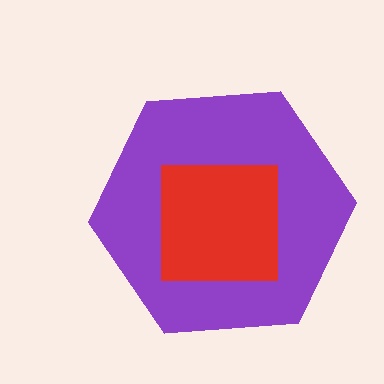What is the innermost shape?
The red square.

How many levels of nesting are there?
2.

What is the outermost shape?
The purple hexagon.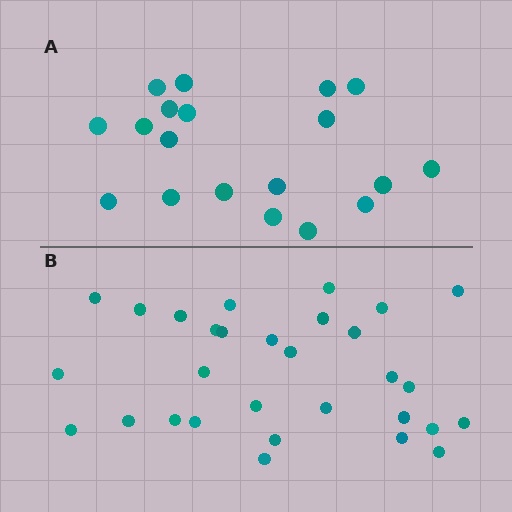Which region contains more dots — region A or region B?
Region B (the bottom region) has more dots.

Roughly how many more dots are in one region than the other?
Region B has roughly 12 or so more dots than region A.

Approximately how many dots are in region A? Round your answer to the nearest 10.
About 20 dots. (The exact count is 19, which rounds to 20.)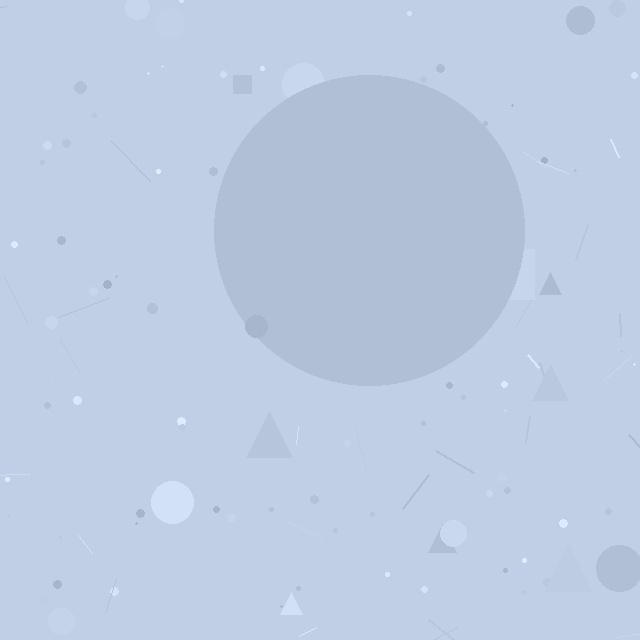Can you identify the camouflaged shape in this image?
The camouflaged shape is a circle.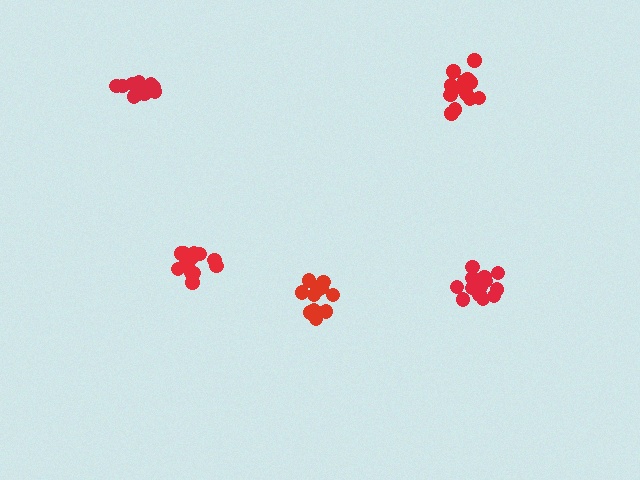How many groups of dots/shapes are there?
There are 5 groups.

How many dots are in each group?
Group 1: 16 dots, Group 2: 13 dots, Group 3: 14 dots, Group 4: 13 dots, Group 5: 16 dots (72 total).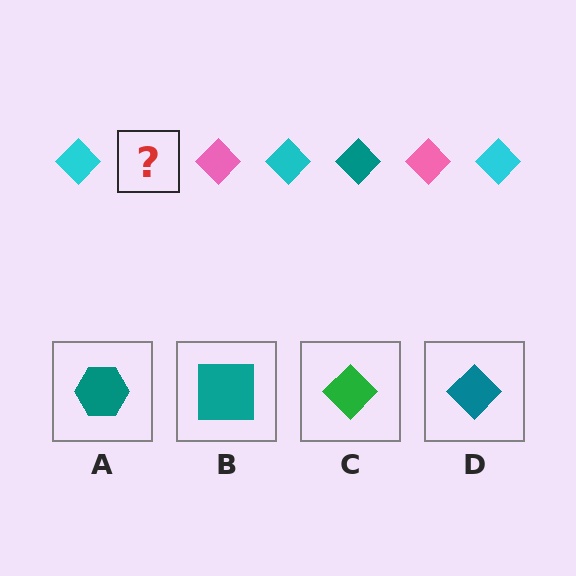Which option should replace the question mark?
Option D.